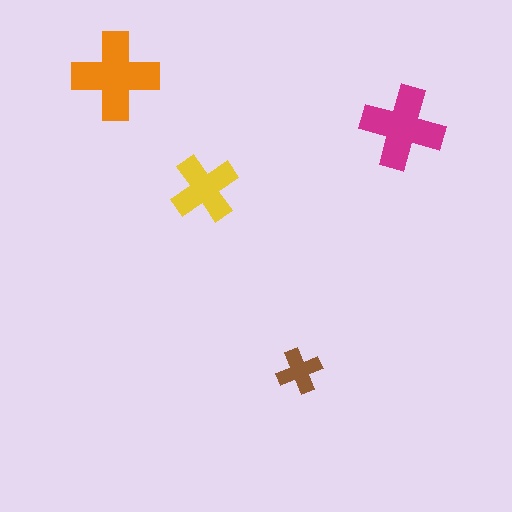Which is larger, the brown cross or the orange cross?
The orange one.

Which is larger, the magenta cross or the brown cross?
The magenta one.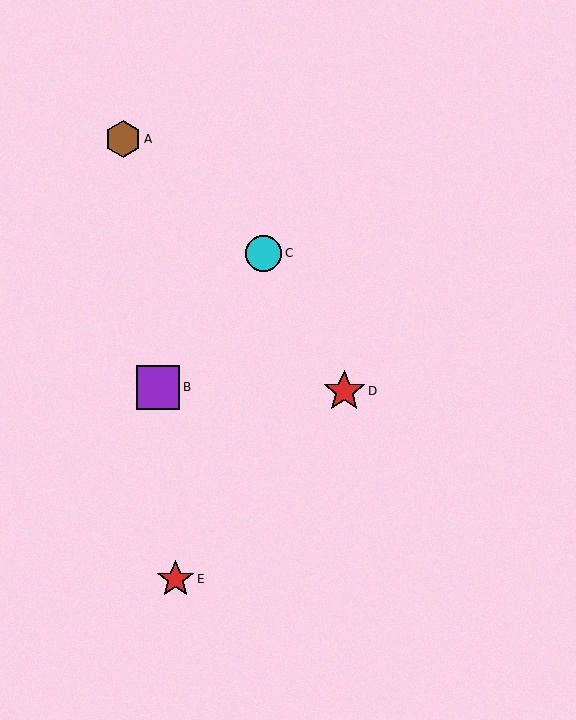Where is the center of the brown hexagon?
The center of the brown hexagon is at (123, 139).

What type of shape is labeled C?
Shape C is a cyan circle.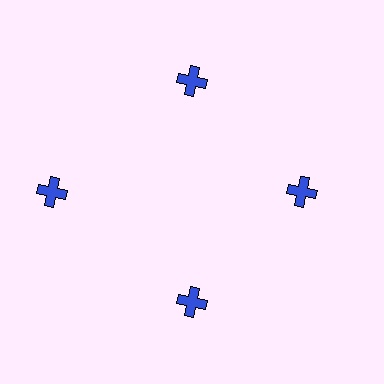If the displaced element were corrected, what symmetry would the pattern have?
It would have 4-fold rotational symmetry — the pattern would map onto itself every 90 degrees.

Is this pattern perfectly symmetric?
No. The 4 blue crosses are arranged in a ring, but one element near the 9 o'clock position is pushed outward from the center, breaking the 4-fold rotational symmetry.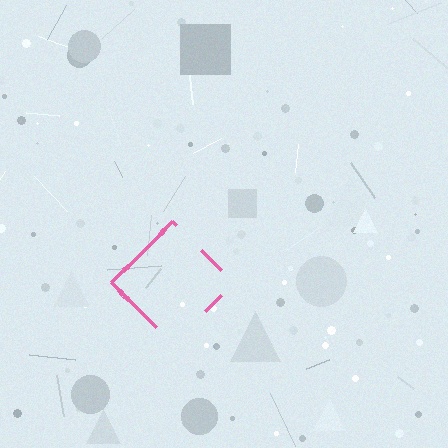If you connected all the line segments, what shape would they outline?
They would outline a diamond.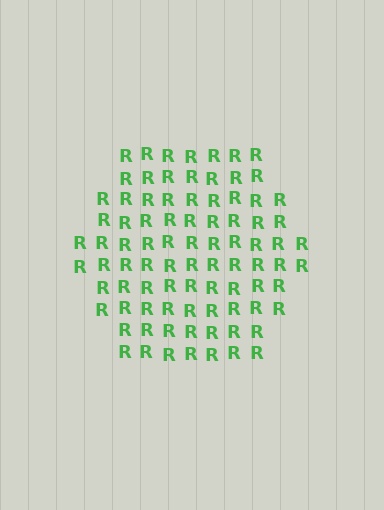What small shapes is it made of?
It is made of small letter R's.